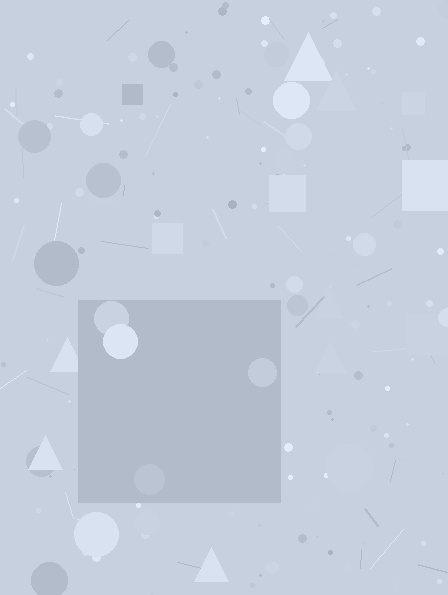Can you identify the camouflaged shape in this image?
The camouflaged shape is a square.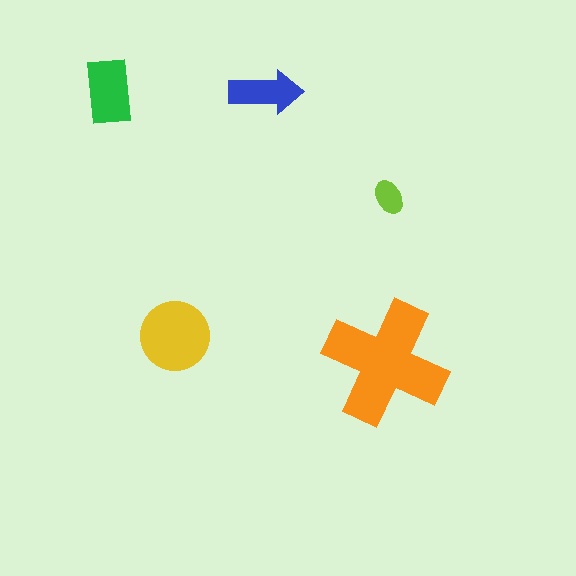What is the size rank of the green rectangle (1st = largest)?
3rd.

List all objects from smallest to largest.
The lime ellipse, the blue arrow, the green rectangle, the yellow circle, the orange cross.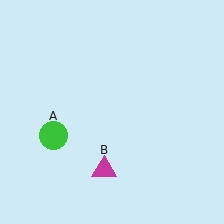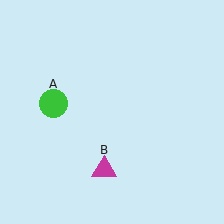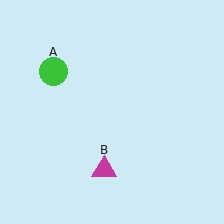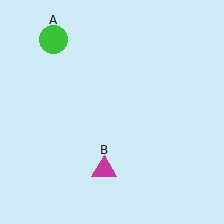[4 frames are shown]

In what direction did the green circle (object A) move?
The green circle (object A) moved up.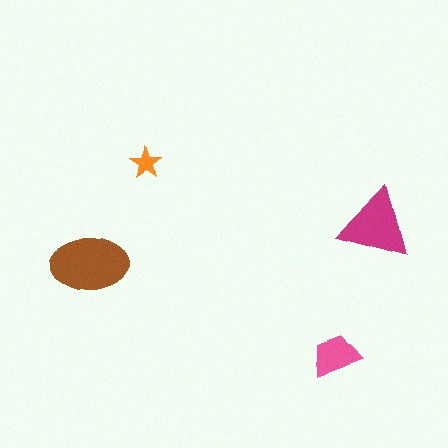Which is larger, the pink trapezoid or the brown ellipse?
The brown ellipse.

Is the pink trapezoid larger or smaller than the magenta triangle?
Smaller.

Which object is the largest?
The brown ellipse.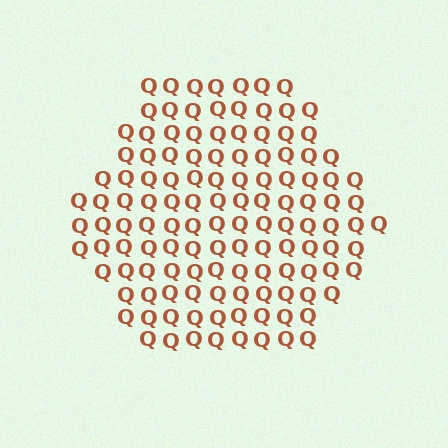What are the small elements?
The small elements are letter Q's.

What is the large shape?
The large shape is a hexagon.